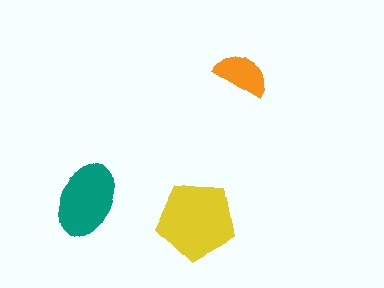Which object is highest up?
The orange semicircle is topmost.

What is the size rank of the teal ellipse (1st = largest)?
2nd.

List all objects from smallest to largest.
The orange semicircle, the teal ellipse, the yellow pentagon.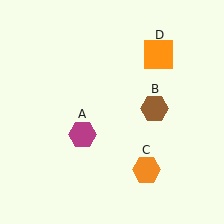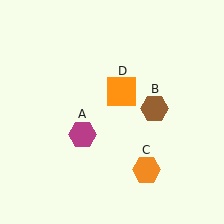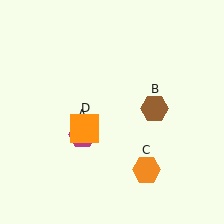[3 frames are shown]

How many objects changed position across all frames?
1 object changed position: orange square (object D).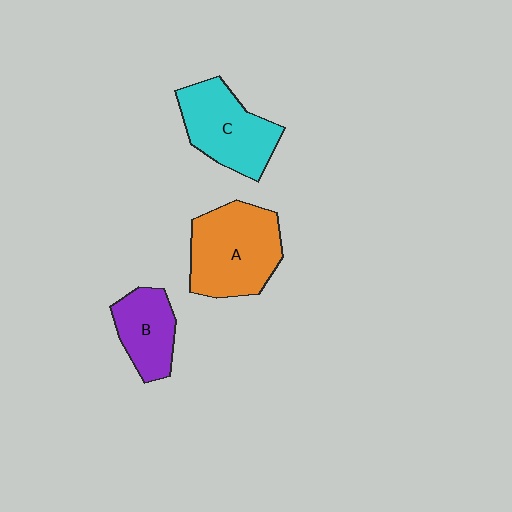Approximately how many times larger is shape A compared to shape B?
Approximately 1.7 times.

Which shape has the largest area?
Shape A (orange).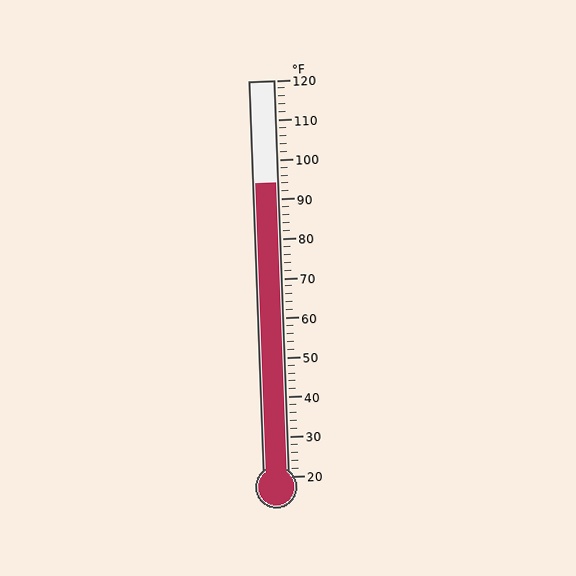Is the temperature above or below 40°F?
The temperature is above 40°F.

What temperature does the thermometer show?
The thermometer shows approximately 94°F.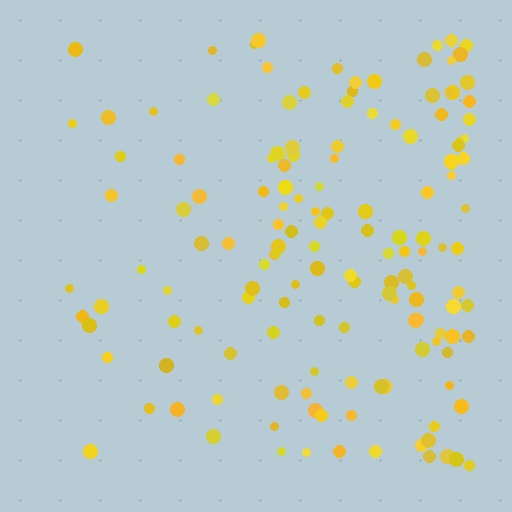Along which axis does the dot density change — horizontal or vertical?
Horizontal.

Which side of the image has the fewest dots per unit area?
The left.